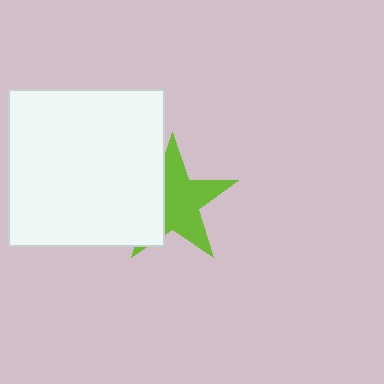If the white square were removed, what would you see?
You would see the complete lime star.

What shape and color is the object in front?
The object in front is a white square.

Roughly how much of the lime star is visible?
About half of it is visible (roughly 62%).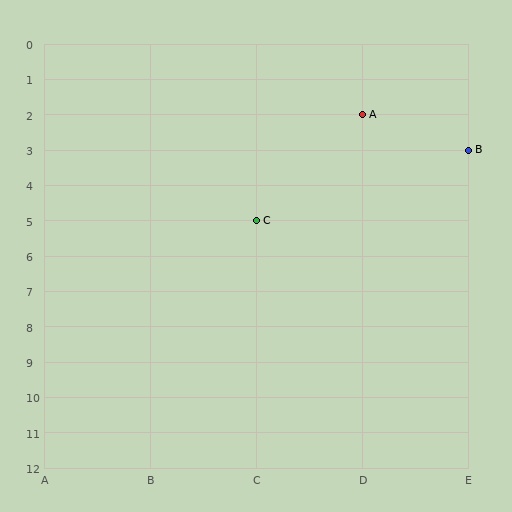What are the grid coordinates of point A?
Point A is at grid coordinates (D, 2).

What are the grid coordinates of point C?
Point C is at grid coordinates (C, 5).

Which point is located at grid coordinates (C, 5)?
Point C is at (C, 5).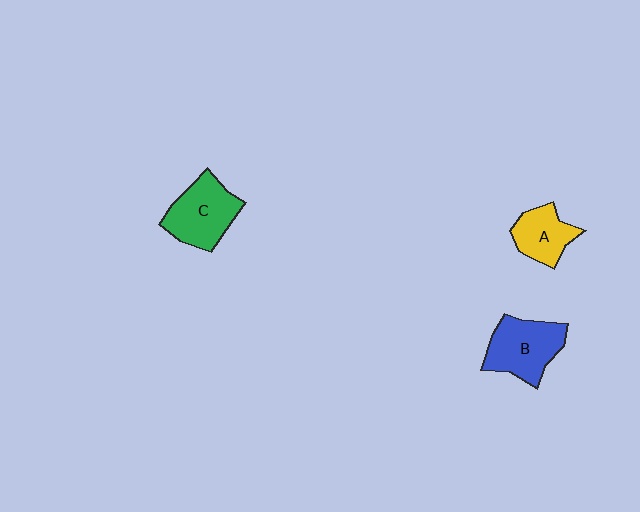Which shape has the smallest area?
Shape A (yellow).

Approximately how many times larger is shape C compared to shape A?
Approximately 1.4 times.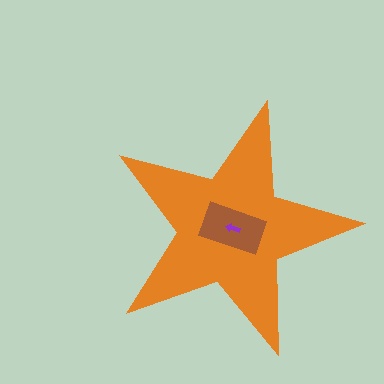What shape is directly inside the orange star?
The brown rectangle.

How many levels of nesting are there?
3.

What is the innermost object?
The purple arrow.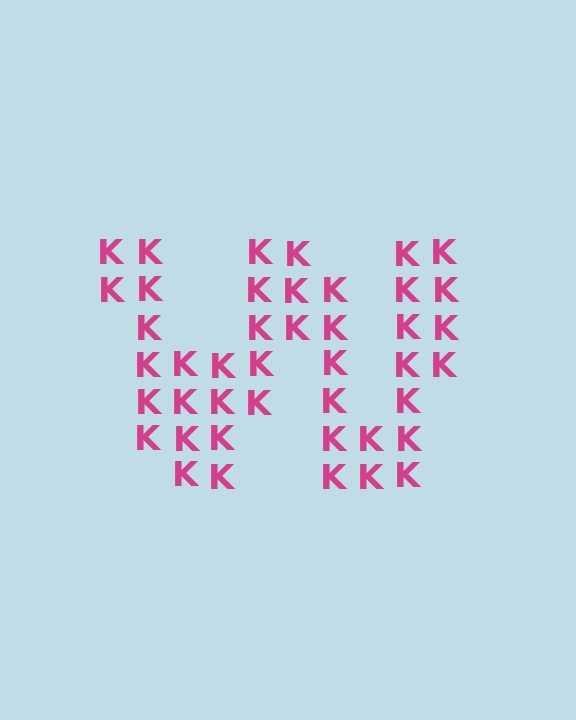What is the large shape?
The large shape is the letter W.